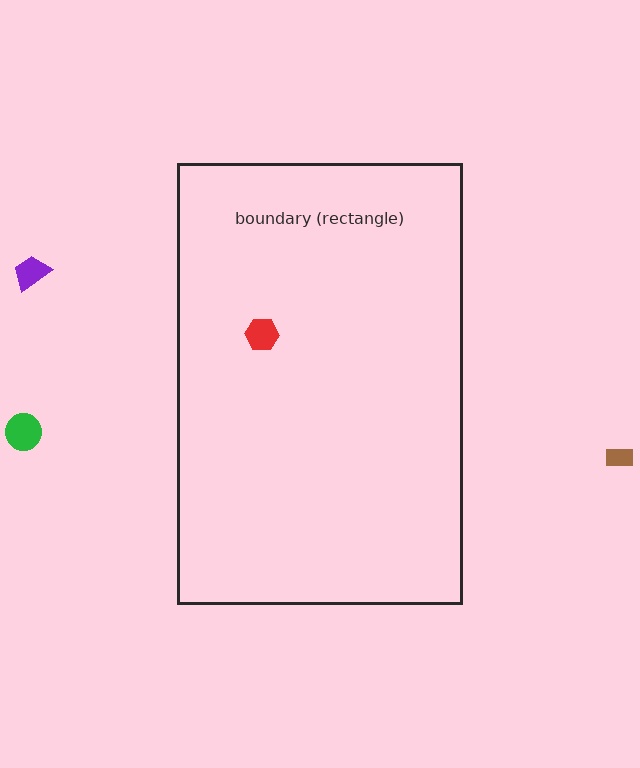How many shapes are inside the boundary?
1 inside, 3 outside.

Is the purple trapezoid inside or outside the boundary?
Outside.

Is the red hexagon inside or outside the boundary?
Inside.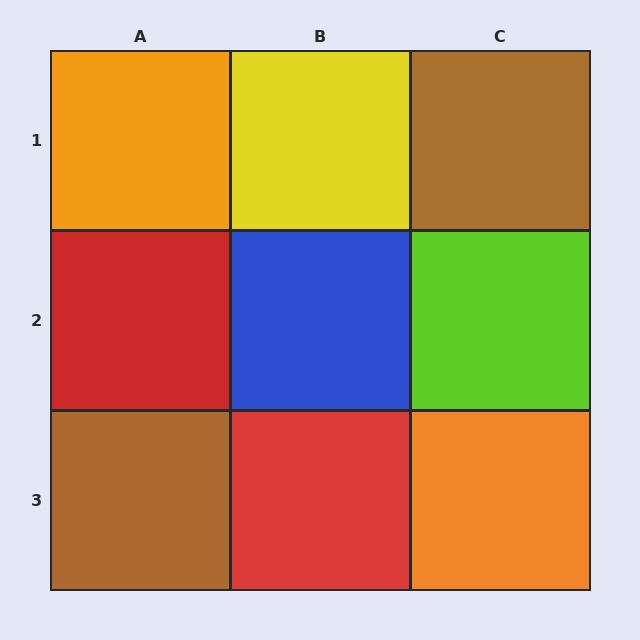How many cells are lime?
1 cell is lime.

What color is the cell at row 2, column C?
Lime.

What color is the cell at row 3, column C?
Orange.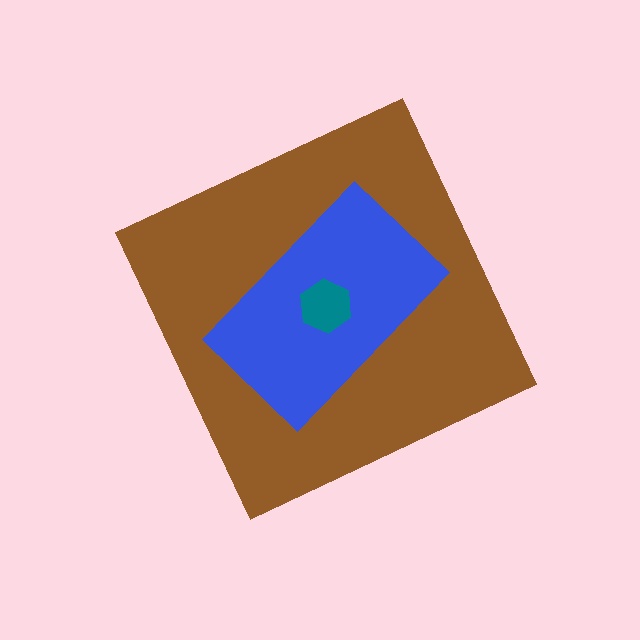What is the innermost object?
The teal hexagon.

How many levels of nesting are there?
3.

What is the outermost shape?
The brown diamond.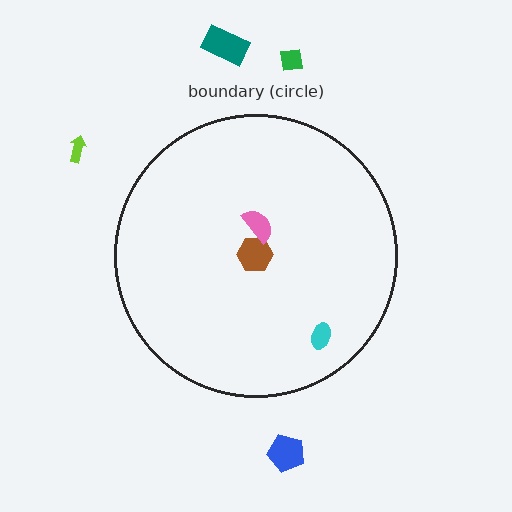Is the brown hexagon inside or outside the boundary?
Inside.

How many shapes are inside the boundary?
3 inside, 4 outside.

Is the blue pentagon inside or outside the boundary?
Outside.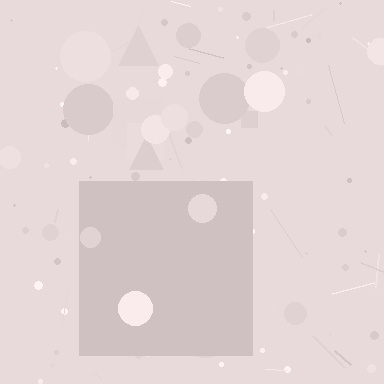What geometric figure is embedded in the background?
A square is embedded in the background.